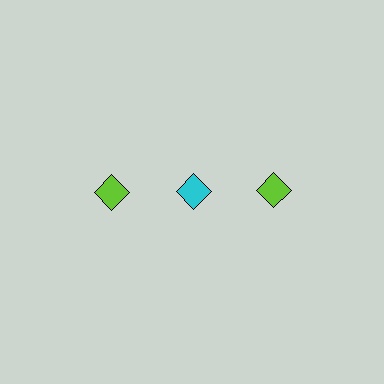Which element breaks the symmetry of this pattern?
The cyan diamond in the top row, second from left column breaks the symmetry. All other shapes are lime diamonds.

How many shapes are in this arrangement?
There are 3 shapes arranged in a grid pattern.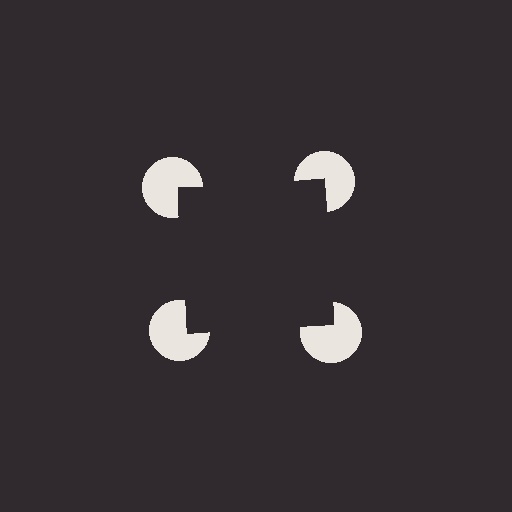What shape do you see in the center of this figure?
An illusory square — its edges are inferred from the aligned wedge cuts in the pac-man discs, not physically drawn.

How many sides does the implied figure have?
4 sides.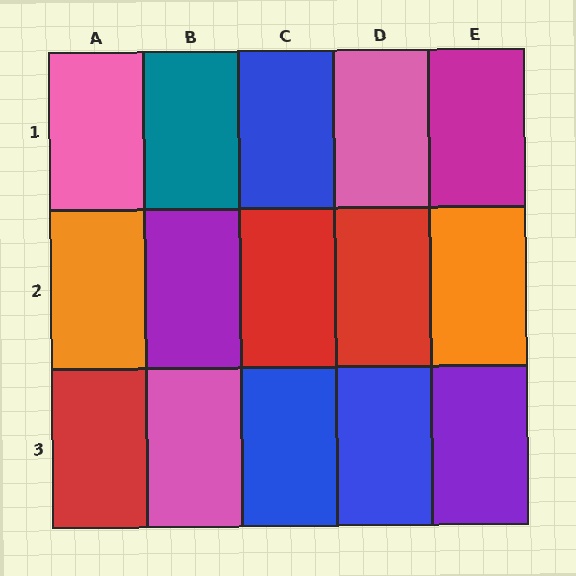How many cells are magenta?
1 cell is magenta.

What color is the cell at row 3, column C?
Blue.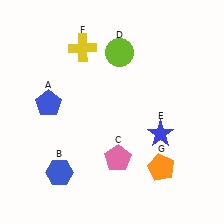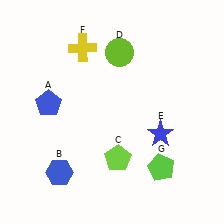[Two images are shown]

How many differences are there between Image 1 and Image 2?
There are 2 differences between the two images.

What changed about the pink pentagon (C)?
In Image 1, C is pink. In Image 2, it changed to lime.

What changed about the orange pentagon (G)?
In Image 1, G is orange. In Image 2, it changed to lime.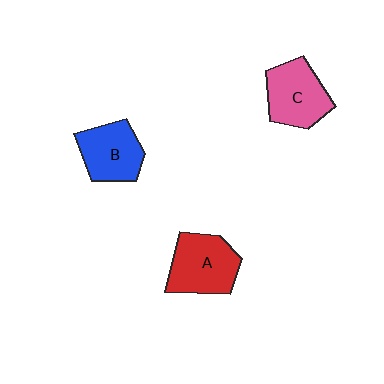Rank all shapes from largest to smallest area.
From largest to smallest: A (red), C (pink), B (blue).